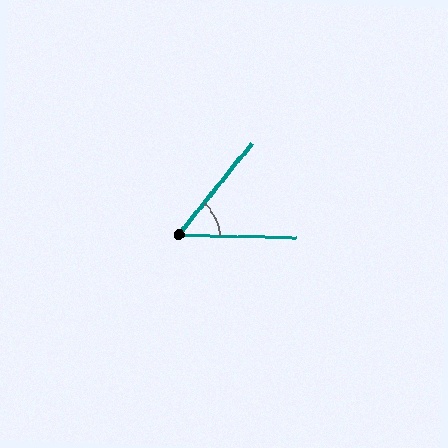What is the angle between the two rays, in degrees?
Approximately 52 degrees.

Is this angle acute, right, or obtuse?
It is acute.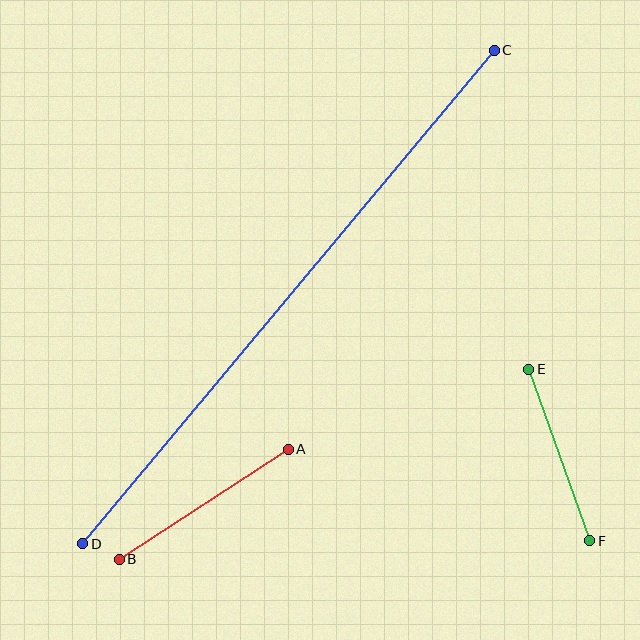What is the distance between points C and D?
The distance is approximately 643 pixels.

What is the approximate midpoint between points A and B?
The midpoint is at approximately (204, 504) pixels.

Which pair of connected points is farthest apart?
Points C and D are farthest apart.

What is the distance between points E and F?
The distance is approximately 182 pixels.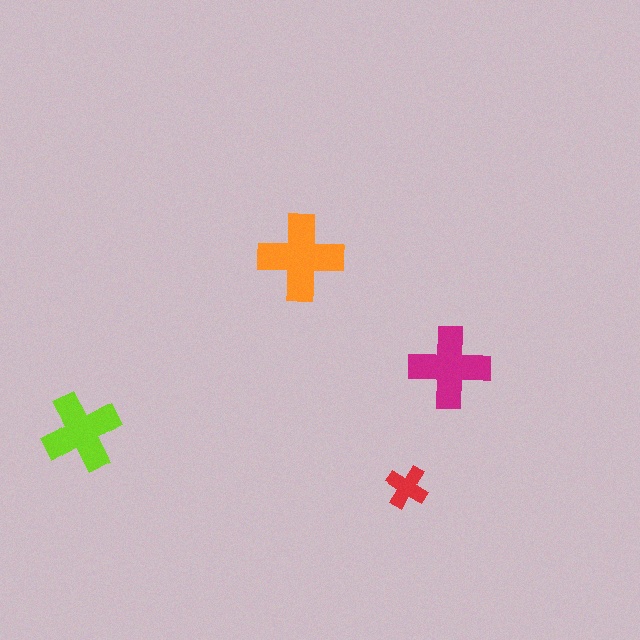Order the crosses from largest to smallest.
the orange one, the magenta one, the lime one, the red one.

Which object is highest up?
The orange cross is topmost.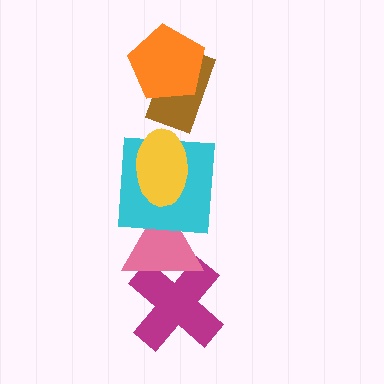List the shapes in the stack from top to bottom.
From top to bottom: the orange pentagon, the brown rectangle, the yellow ellipse, the cyan square, the pink triangle, the magenta cross.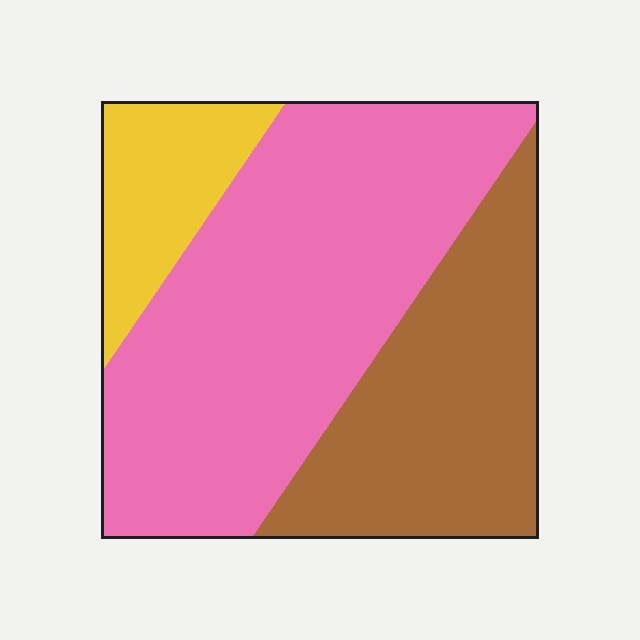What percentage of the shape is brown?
Brown covers 32% of the shape.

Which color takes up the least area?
Yellow, at roughly 15%.